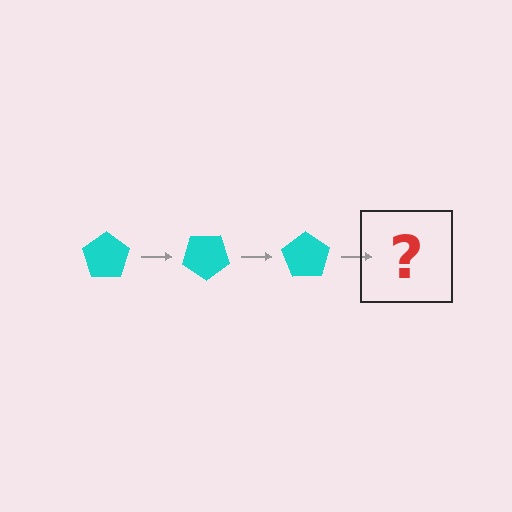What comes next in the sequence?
The next element should be a cyan pentagon rotated 105 degrees.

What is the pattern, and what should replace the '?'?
The pattern is that the pentagon rotates 35 degrees each step. The '?' should be a cyan pentagon rotated 105 degrees.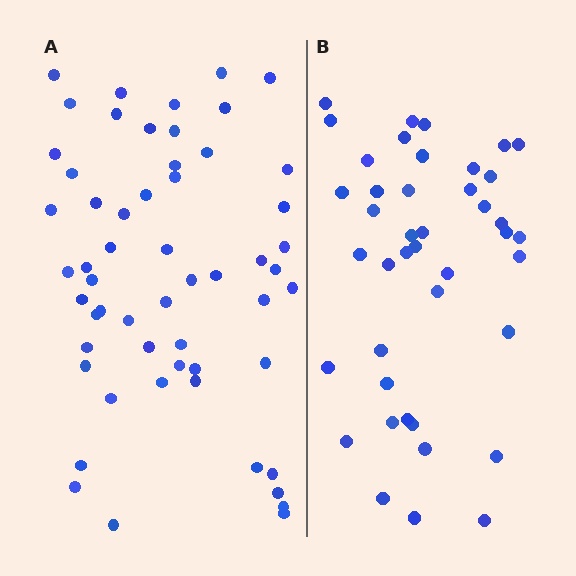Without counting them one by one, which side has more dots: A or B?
Region A (the left region) has more dots.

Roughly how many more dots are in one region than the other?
Region A has approximately 15 more dots than region B.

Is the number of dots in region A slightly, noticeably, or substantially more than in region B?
Region A has noticeably more, but not dramatically so. The ratio is roughly 1.3 to 1.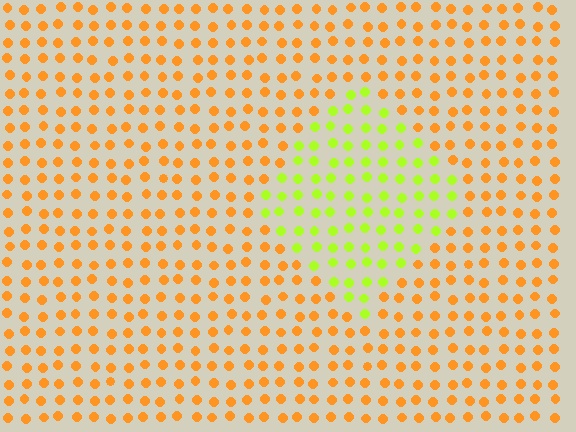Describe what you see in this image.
The image is filled with small orange elements in a uniform arrangement. A diamond-shaped region is visible where the elements are tinted to a slightly different hue, forming a subtle color boundary.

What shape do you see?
I see a diamond.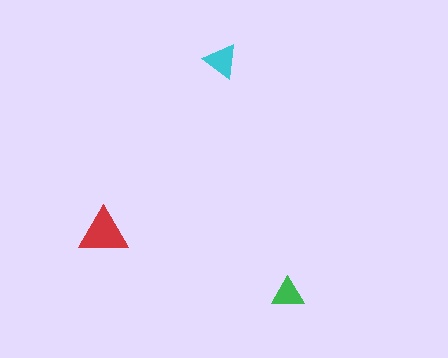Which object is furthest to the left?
The red triangle is leftmost.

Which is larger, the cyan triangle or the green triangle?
The cyan one.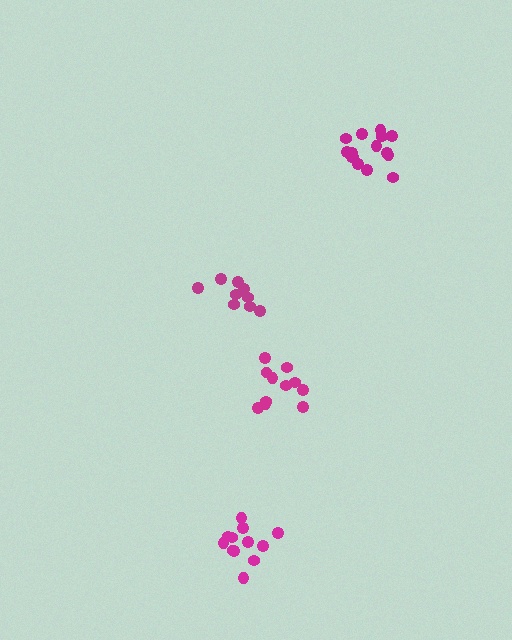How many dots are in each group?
Group 1: 15 dots, Group 2: 11 dots, Group 3: 12 dots, Group 4: 9 dots (47 total).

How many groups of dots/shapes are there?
There are 4 groups.